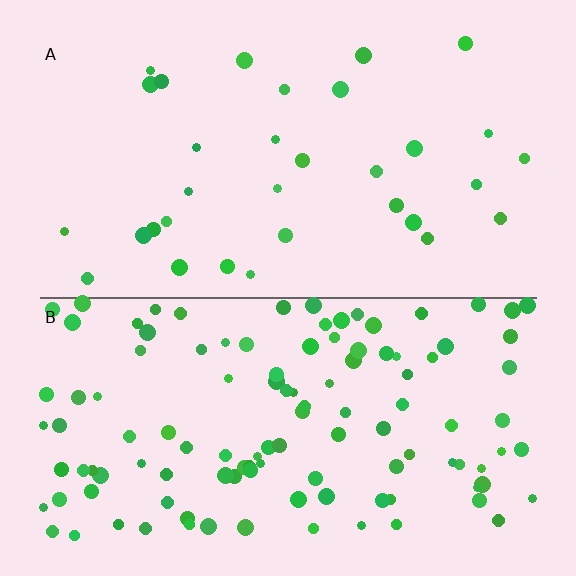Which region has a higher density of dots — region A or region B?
B (the bottom).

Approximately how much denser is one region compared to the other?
Approximately 3.6× — region B over region A.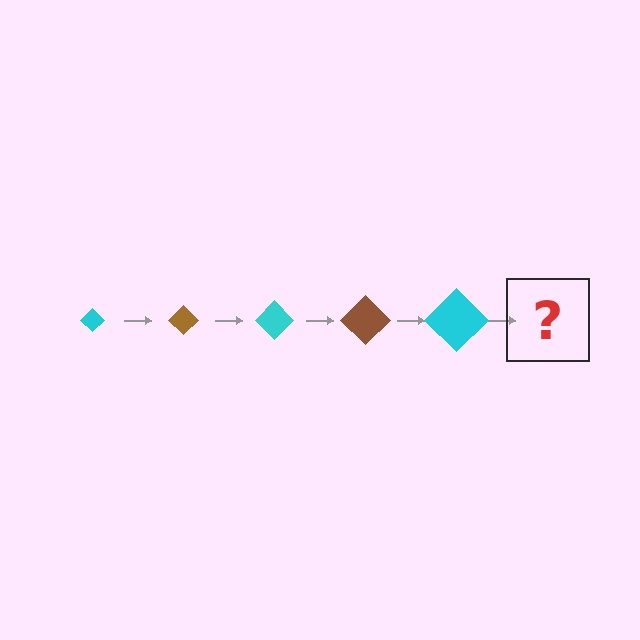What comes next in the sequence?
The next element should be a brown diamond, larger than the previous one.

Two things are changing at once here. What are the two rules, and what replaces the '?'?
The two rules are that the diamond grows larger each step and the color cycles through cyan and brown. The '?' should be a brown diamond, larger than the previous one.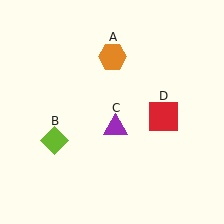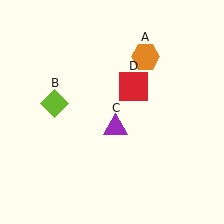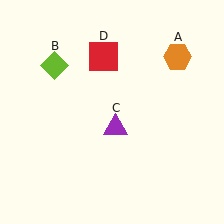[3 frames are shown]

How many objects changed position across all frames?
3 objects changed position: orange hexagon (object A), lime diamond (object B), red square (object D).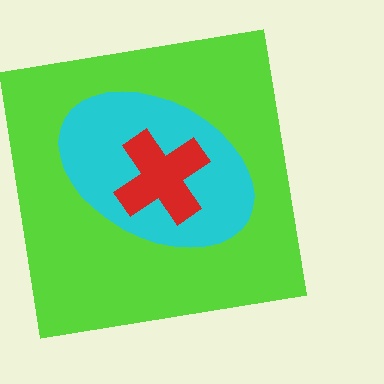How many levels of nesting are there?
3.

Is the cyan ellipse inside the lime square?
Yes.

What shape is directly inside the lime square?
The cyan ellipse.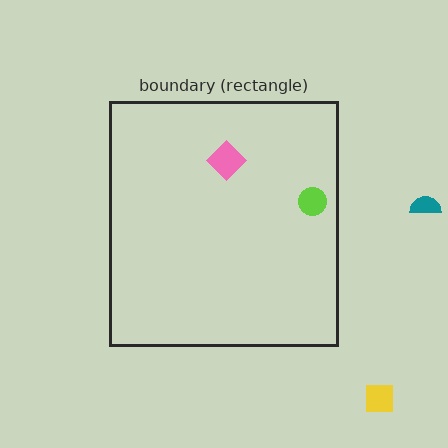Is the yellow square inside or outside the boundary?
Outside.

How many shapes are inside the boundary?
2 inside, 2 outside.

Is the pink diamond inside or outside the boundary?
Inside.